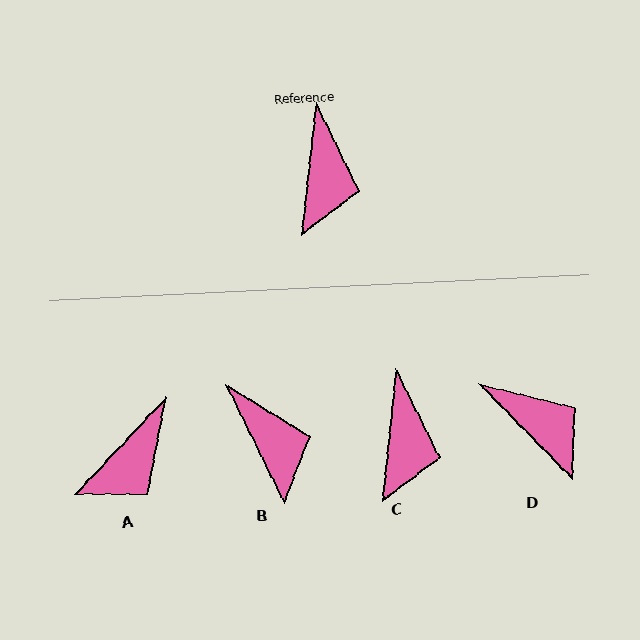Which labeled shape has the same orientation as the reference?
C.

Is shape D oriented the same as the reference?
No, it is off by about 51 degrees.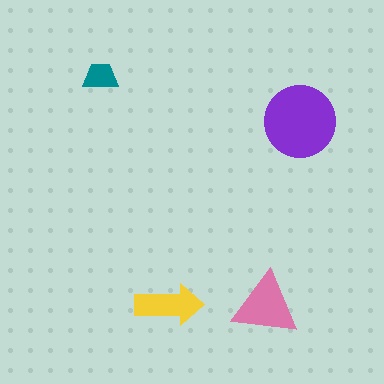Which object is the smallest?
The teal trapezoid.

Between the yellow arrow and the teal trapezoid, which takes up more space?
The yellow arrow.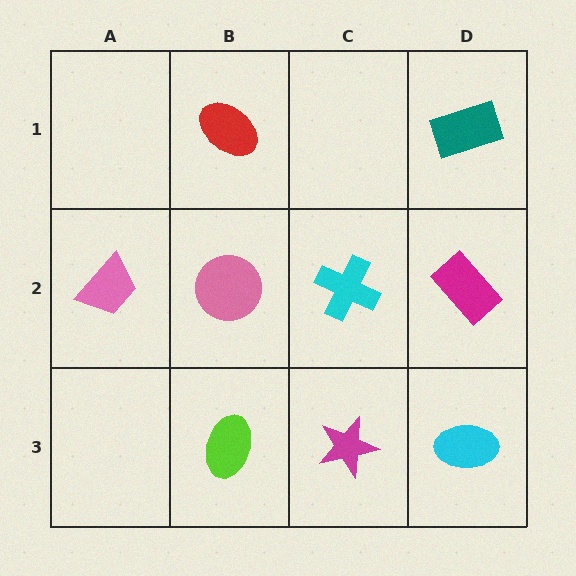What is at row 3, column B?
A lime ellipse.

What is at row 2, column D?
A magenta rectangle.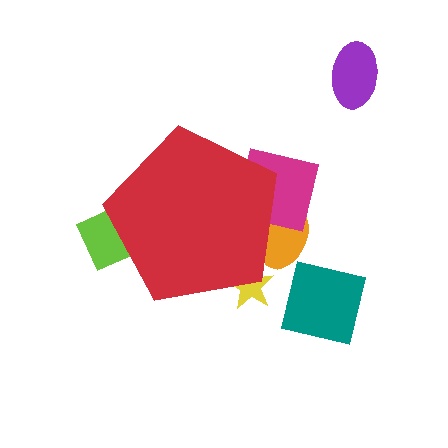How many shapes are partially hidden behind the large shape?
4 shapes are partially hidden.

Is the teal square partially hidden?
No, the teal square is fully visible.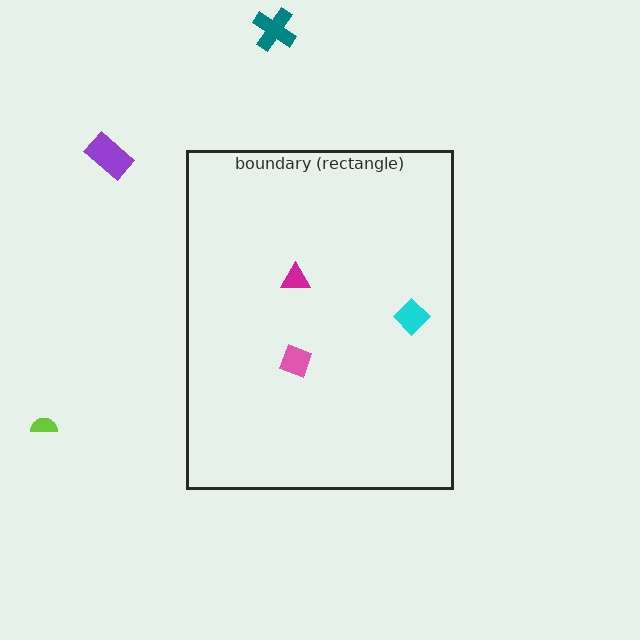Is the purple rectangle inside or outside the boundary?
Outside.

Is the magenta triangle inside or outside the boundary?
Inside.